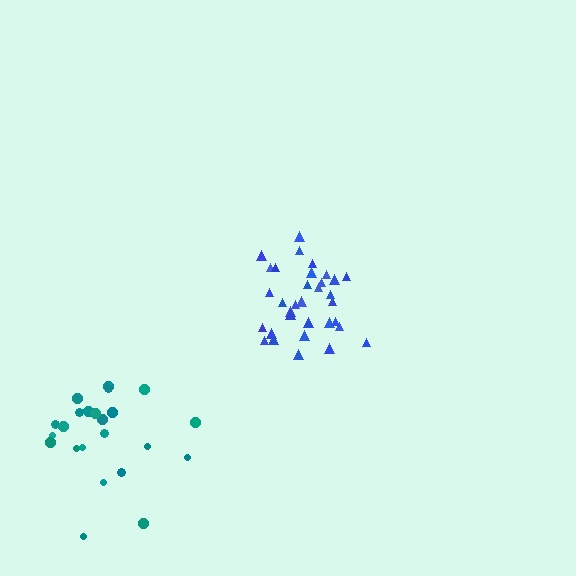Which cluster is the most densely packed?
Blue.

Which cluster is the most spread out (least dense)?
Teal.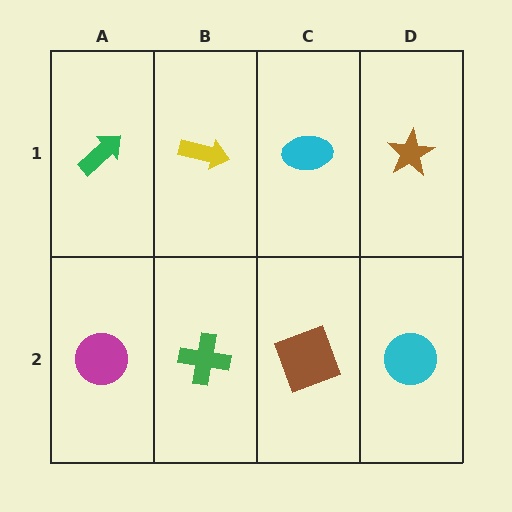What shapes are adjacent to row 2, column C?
A cyan ellipse (row 1, column C), a green cross (row 2, column B), a cyan circle (row 2, column D).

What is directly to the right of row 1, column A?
A yellow arrow.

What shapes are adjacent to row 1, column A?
A magenta circle (row 2, column A), a yellow arrow (row 1, column B).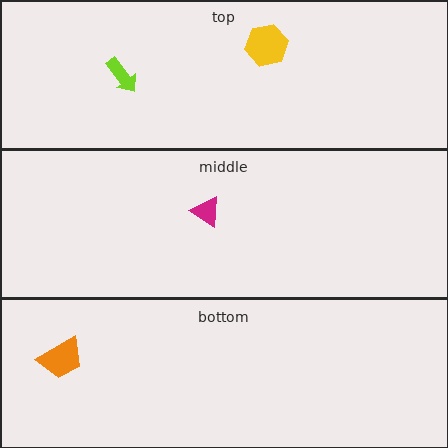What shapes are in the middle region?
The magenta triangle.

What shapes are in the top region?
The yellow hexagon, the lime arrow.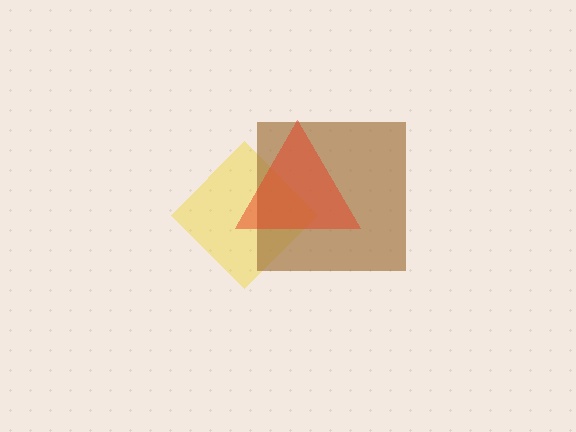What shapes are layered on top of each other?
The layered shapes are: a yellow diamond, a brown square, a red triangle.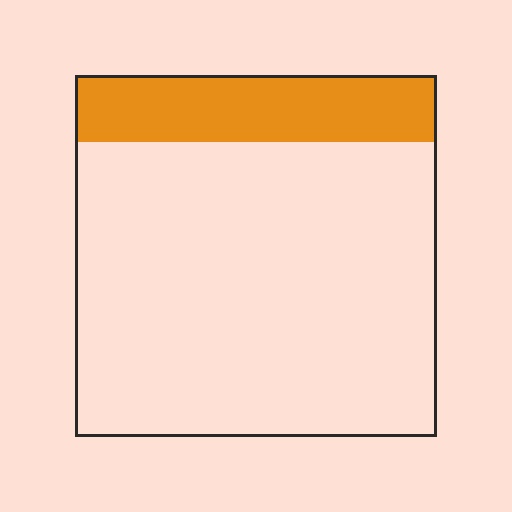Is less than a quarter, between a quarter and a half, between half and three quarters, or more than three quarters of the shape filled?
Less than a quarter.